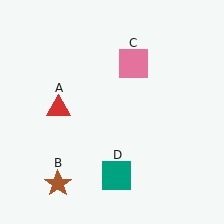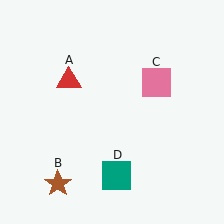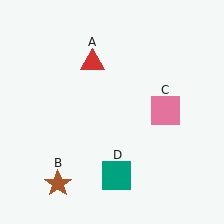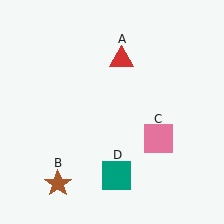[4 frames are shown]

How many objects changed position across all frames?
2 objects changed position: red triangle (object A), pink square (object C).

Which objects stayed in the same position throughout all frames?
Brown star (object B) and teal square (object D) remained stationary.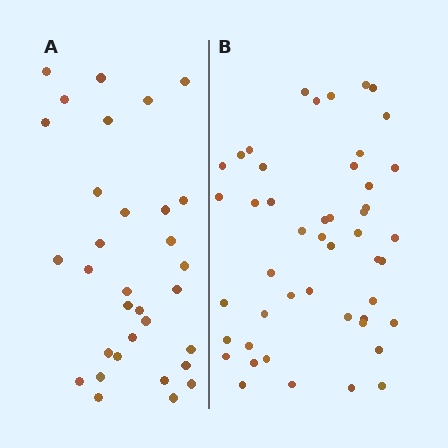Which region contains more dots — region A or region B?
Region B (the right region) has more dots.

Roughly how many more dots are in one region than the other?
Region B has approximately 15 more dots than region A.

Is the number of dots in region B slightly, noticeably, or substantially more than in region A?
Region B has substantially more. The ratio is roughly 1.5 to 1.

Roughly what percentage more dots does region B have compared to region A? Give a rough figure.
About 50% more.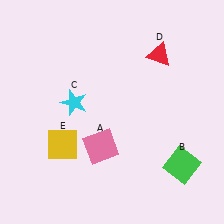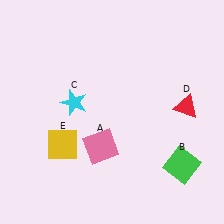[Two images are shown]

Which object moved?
The red triangle (D) moved down.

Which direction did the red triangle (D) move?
The red triangle (D) moved down.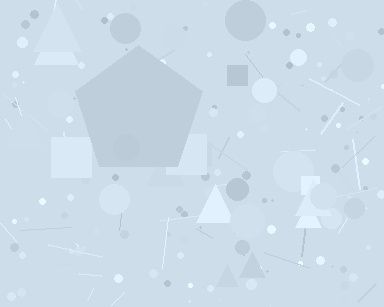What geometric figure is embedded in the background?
A pentagon is embedded in the background.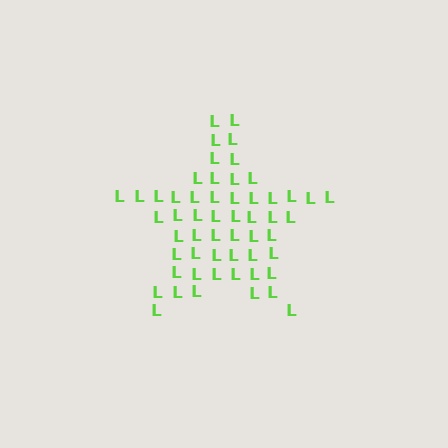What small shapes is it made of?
It is made of small letter L's.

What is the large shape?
The large shape is a star.